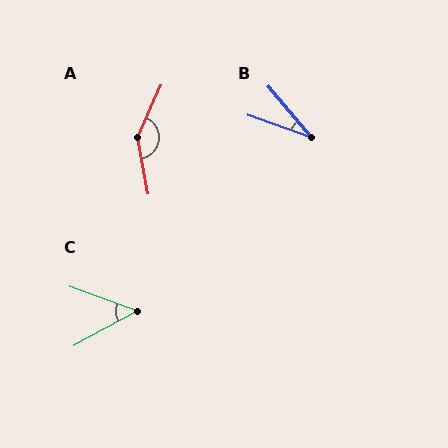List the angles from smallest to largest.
B (30°), C (49°), A (145°).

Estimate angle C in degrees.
Approximately 49 degrees.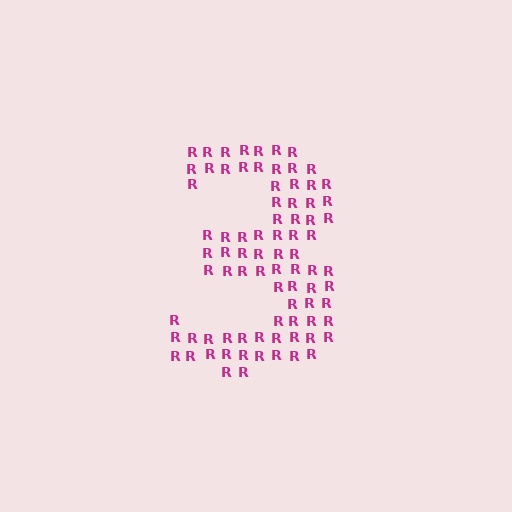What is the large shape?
The large shape is the digit 3.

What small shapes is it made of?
It is made of small letter R's.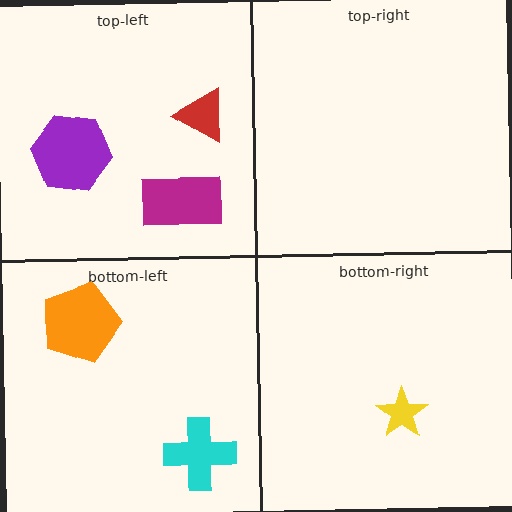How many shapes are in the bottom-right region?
1.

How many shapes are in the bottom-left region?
2.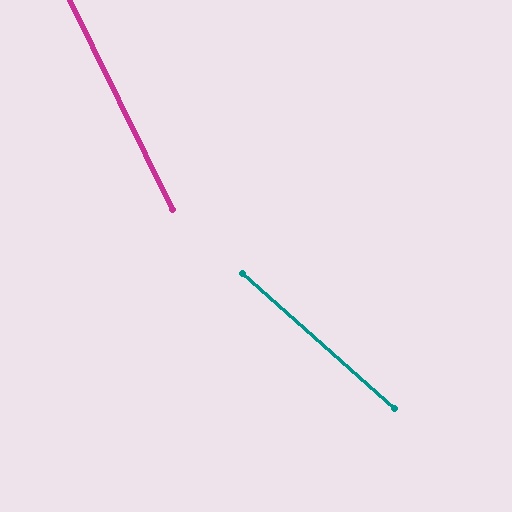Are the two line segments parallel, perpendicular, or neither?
Neither parallel nor perpendicular — they differ by about 22°.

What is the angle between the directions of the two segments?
Approximately 22 degrees.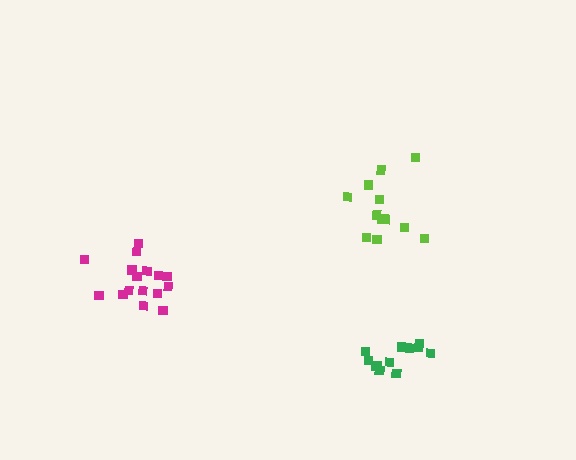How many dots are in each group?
Group 1: 13 dots, Group 2: 17 dots, Group 3: 12 dots (42 total).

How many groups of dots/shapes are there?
There are 3 groups.